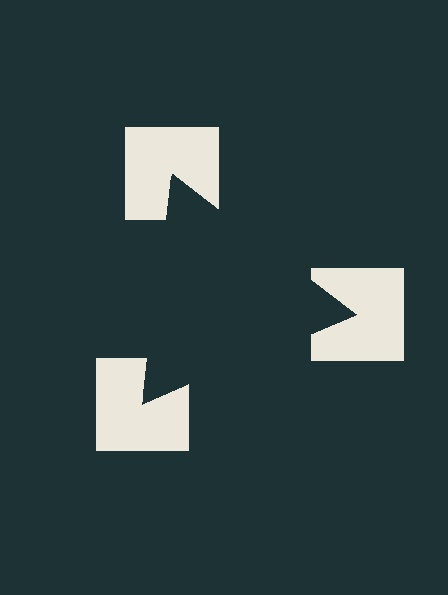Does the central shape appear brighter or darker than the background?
It typically appears slightly darker than the background, even though no actual brightness change is drawn.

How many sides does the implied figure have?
3 sides.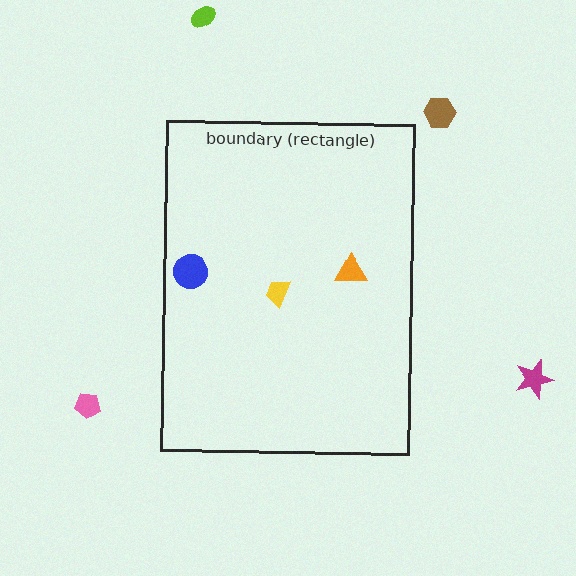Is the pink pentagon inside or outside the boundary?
Outside.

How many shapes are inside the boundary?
3 inside, 4 outside.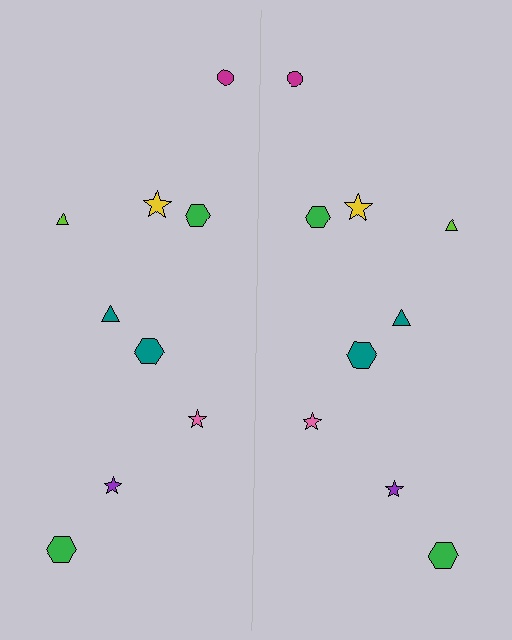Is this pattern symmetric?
Yes, this pattern has bilateral (reflection) symmetry.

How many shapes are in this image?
There are 18 shapes in this image.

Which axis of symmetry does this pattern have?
The pattern has a vertical axis of symmetry running through the center of the image.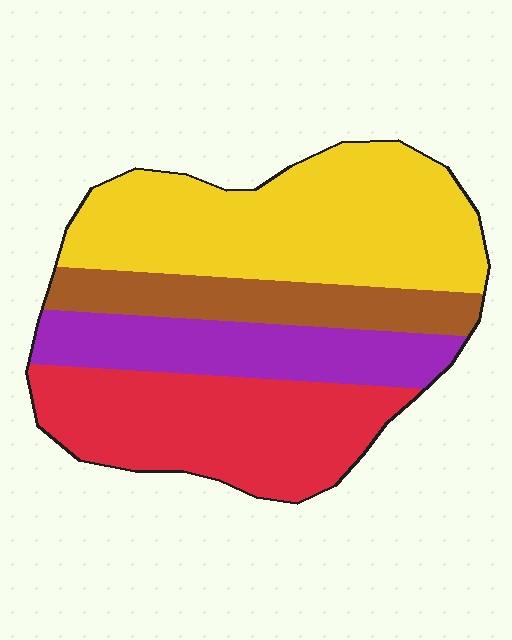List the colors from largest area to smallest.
From largest to smallest: yellow, red, purple, brown.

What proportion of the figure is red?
Red covers around 30% of the figure.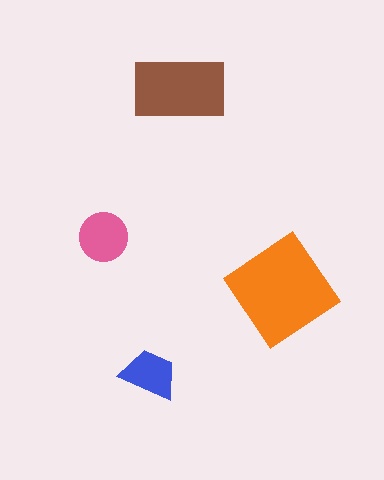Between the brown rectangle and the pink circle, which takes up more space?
The brown rectangle.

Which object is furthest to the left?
The pink circle is leftmost.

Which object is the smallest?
The blue trapezoid.